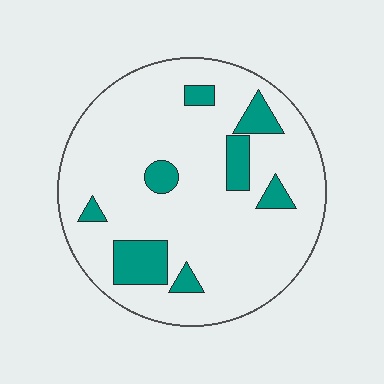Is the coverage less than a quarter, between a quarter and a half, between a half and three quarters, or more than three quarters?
Less than a quarter.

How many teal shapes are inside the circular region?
8.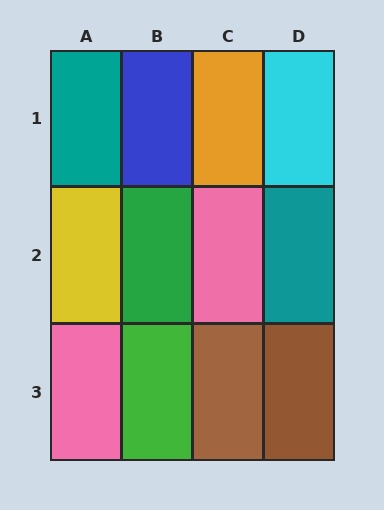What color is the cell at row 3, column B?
Green.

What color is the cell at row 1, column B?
Blue.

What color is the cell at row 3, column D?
Brown.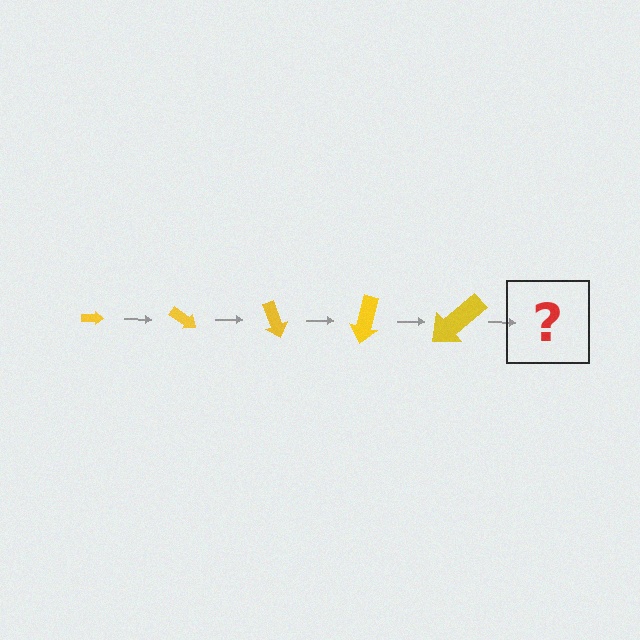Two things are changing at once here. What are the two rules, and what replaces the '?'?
The two rules are that the arrow grows larger each step and it rotates 35 degrees each step. The '?' should be an arrow, larger than the previous one and rotated 175 degrees from the start.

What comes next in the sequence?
The next element should be an arrow, larger than the previous one and rotated 175 degrees from the start.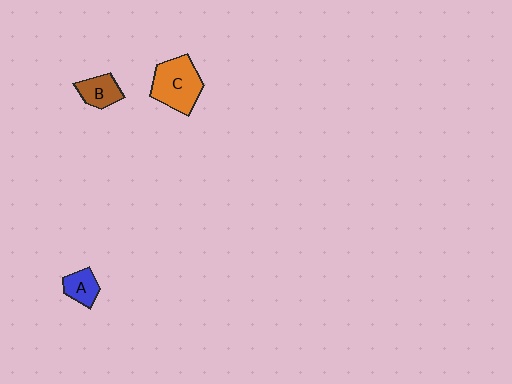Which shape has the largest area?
Shape C (orange).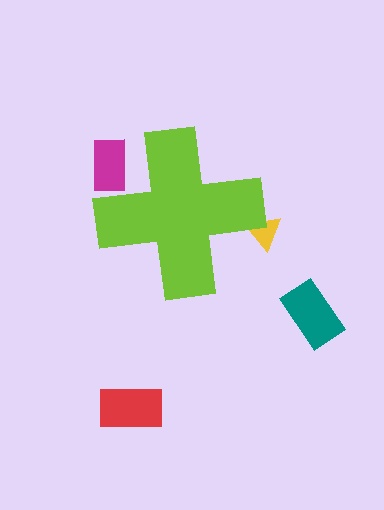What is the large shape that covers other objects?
A lime cross.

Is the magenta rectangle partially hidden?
Yes, the magenta rectangle is partially hidden behind the lime cross.